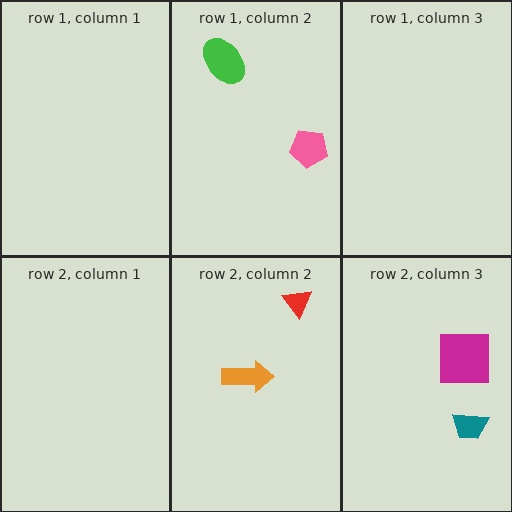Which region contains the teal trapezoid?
The row 2, column 3 region.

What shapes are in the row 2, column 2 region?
The red triangle, the orange arrow.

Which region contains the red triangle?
The row 2, column 2 region.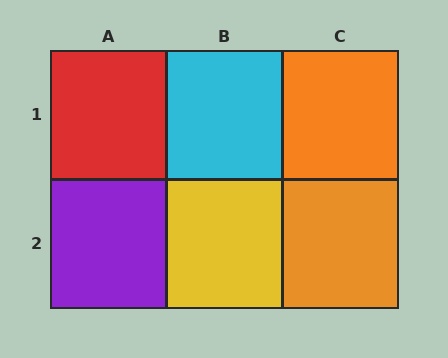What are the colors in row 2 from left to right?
Purple, yellow, orange.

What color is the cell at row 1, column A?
Red.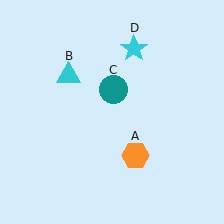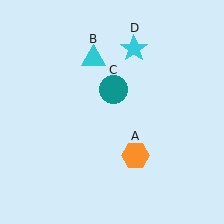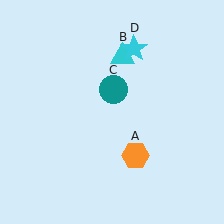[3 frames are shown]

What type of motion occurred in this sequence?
The cyan triangle (object B) rotated clockwise around the center of the scene.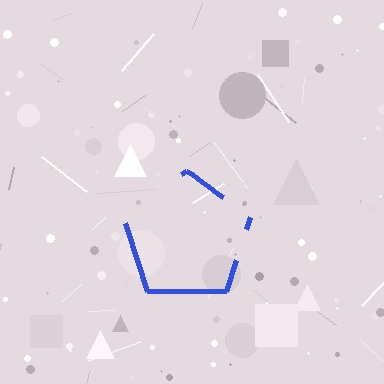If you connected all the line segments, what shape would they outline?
They would outline a pentagon.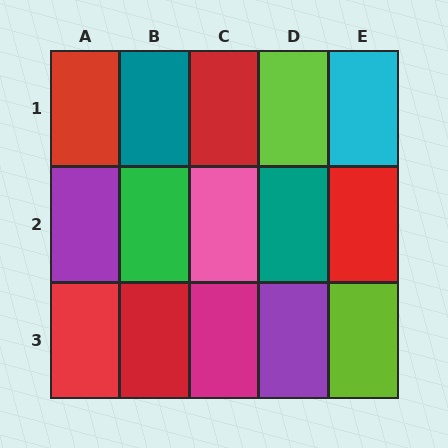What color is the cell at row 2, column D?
Teal.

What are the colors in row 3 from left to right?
Red, red, magenta, purple, lime.